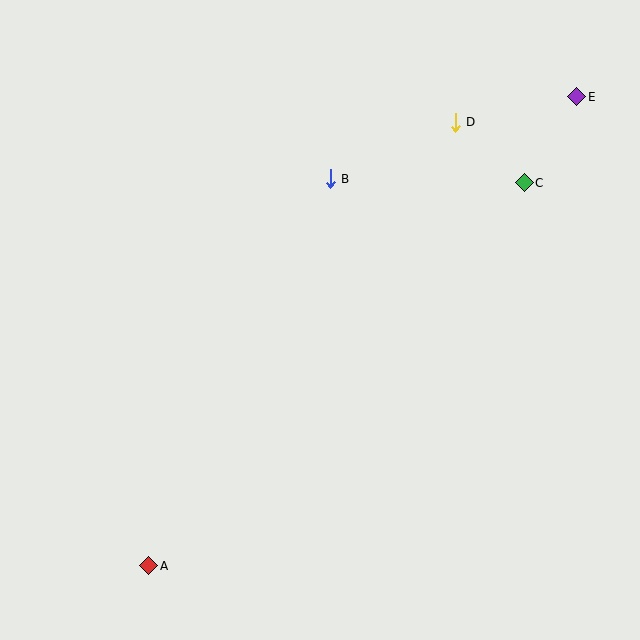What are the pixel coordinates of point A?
Point A is at (149, 566).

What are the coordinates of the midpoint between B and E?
The midpoint between B and E is at (453, 138).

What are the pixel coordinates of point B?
Point B is at (330, 179).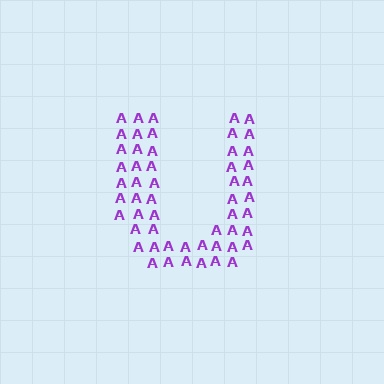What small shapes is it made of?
It is made of small letter A's.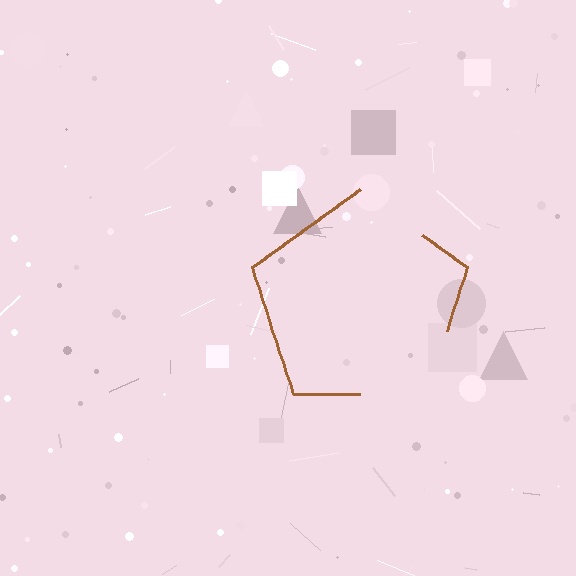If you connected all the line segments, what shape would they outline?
They would outline a pentagon.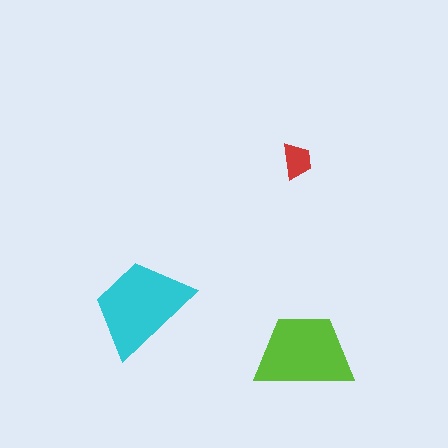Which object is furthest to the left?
The cyan trapezoid is leftmost.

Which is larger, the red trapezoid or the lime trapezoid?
The lime one.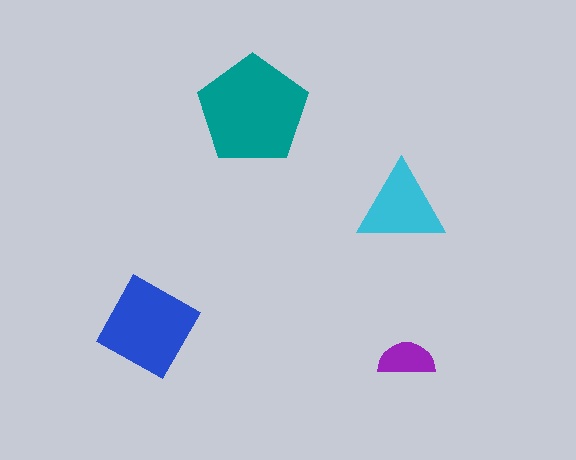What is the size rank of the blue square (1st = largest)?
2nd.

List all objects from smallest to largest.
The purple semicircle, the cyan triangle, the blue square, the teal pentagon.